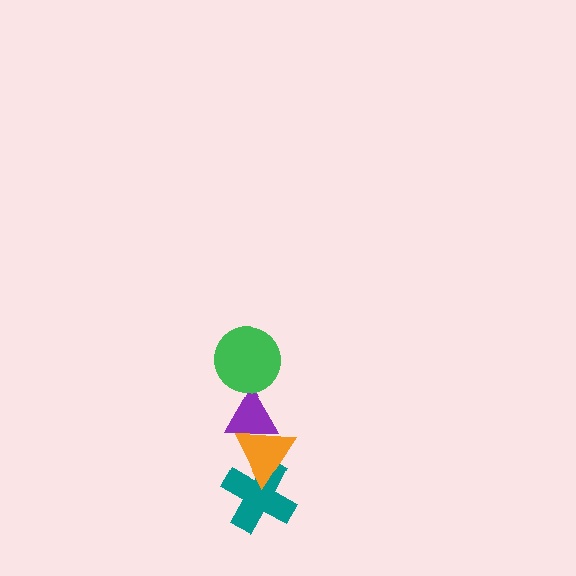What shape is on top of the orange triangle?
The purple triangle is on top of the orange triangle.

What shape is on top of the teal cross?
The orange triangle is on top of the teal cross.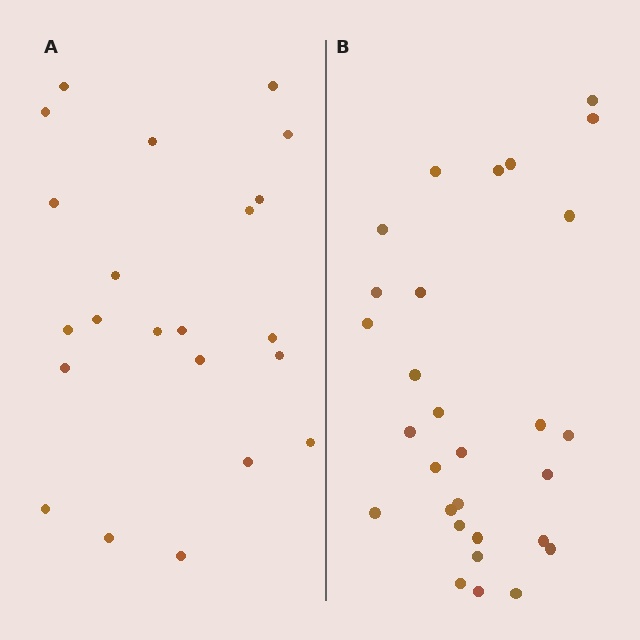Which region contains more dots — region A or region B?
Region B (the right region) has more dots.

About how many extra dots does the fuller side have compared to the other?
Region B has roughly 8 or so more dots than region A.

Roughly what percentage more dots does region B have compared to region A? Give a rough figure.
About 30% more.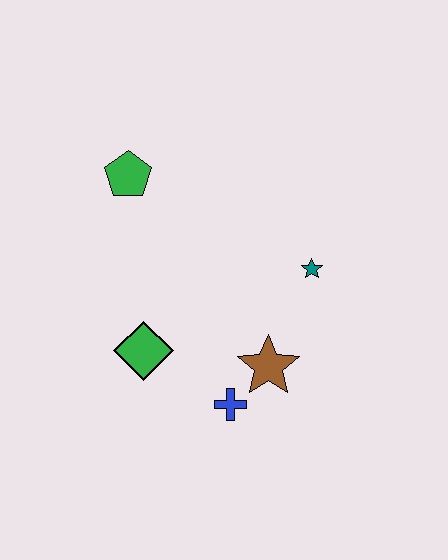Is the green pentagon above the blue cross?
Yes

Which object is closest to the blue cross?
The brown star is closest to the blue cross.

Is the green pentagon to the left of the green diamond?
Yes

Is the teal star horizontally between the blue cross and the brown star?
No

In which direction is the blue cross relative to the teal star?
The blue cross is below the teal star.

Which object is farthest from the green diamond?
The teal star is farthest from the green diamond.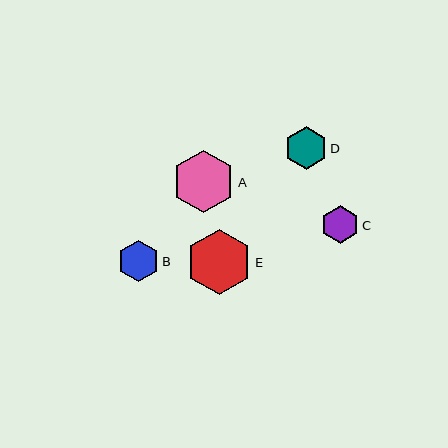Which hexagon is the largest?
Hexagon E is the largest with a size of approximately 66 pixels.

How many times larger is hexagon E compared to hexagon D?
Hexagon E is approximately 1.5 times the size of hexagon D.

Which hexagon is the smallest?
Hexagon C is the smallest with a size of approximately 38 pixels.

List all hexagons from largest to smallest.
From largest to smallest: E, A, D, B, C.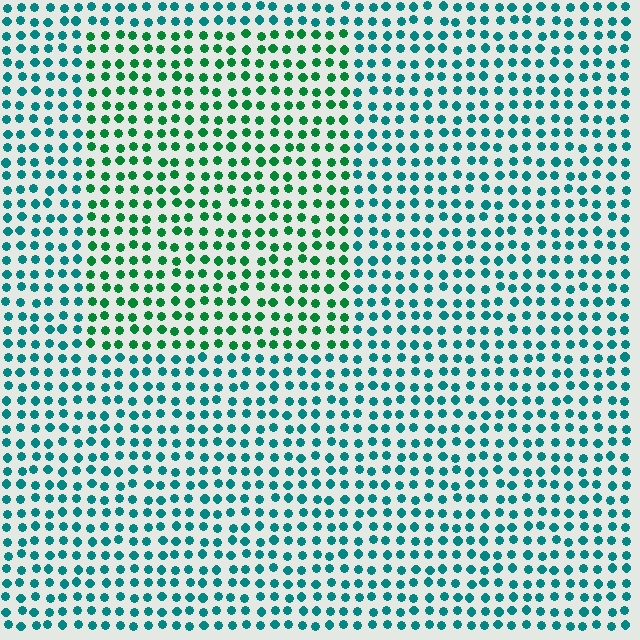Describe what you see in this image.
The image is filled with small teal elements in a uniform arrangement. A rectangle-shaped region is visible where the elements are tinted to a slightly different hue, forming a subtle color boundary.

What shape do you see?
I see a rectangle.